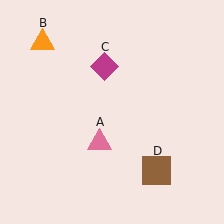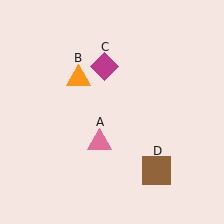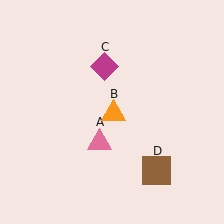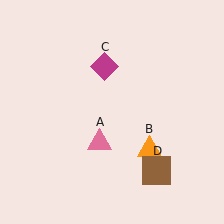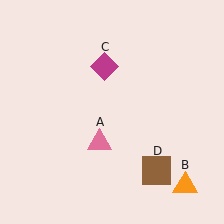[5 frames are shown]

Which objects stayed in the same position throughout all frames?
Pink triangle (object A) and magenta diamond (object C) and brown square (object D) remained stationary.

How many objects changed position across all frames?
1 object changed position: orange triangle (object B).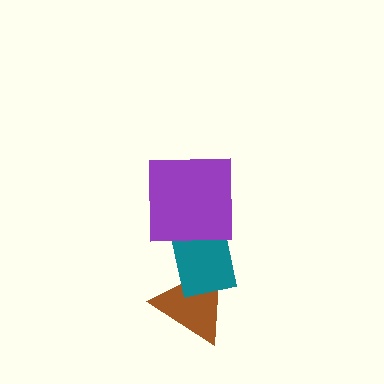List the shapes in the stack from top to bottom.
From top to bottom: the purple square, the teal rectangle, the brown triangle.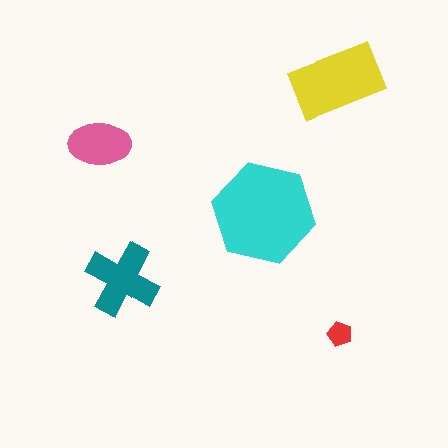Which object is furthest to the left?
The pink ellipse is leftmost.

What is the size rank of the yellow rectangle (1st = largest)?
2nd.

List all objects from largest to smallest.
The cyan hexagon, the yellow rectangle, the teal cross, the pink ellipse, the red pentagon.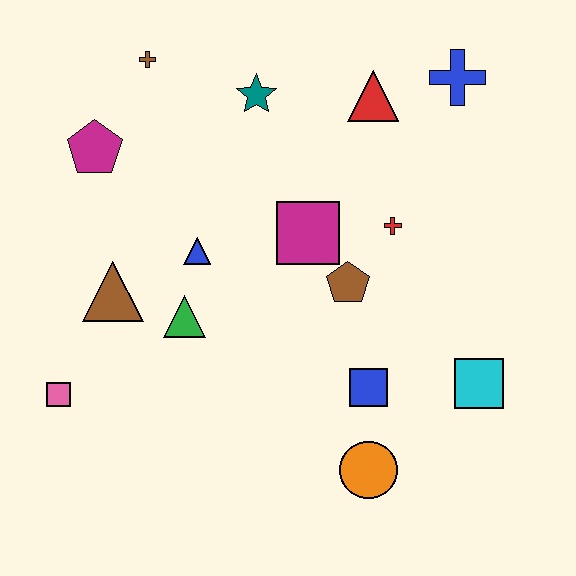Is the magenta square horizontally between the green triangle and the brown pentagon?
Yes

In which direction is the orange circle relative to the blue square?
The orange circle is below the blue square.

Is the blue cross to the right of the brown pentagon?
Yes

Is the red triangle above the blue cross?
No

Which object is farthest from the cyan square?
The brown cross is farthest from the cyan square.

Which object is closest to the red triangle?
The blue cross is closest to the red triangle.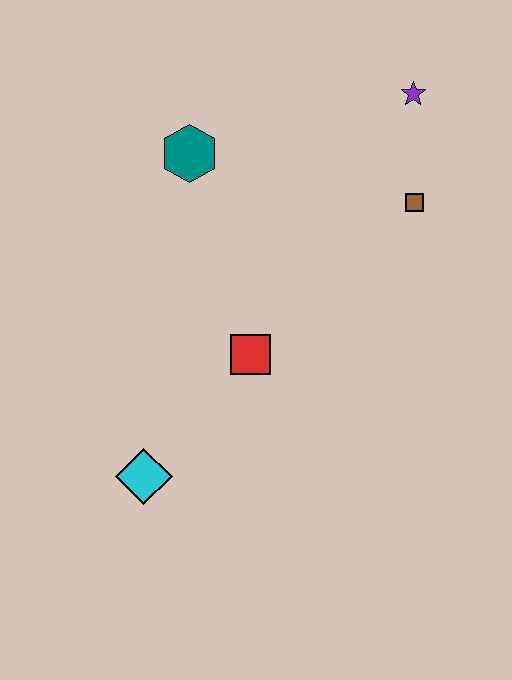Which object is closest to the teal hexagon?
The red square is closest to the teal hexagon.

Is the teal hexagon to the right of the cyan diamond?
Yes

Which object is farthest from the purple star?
The cyan diamond is farthest from the purple star.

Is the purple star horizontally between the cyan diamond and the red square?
No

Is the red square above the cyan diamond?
Yes